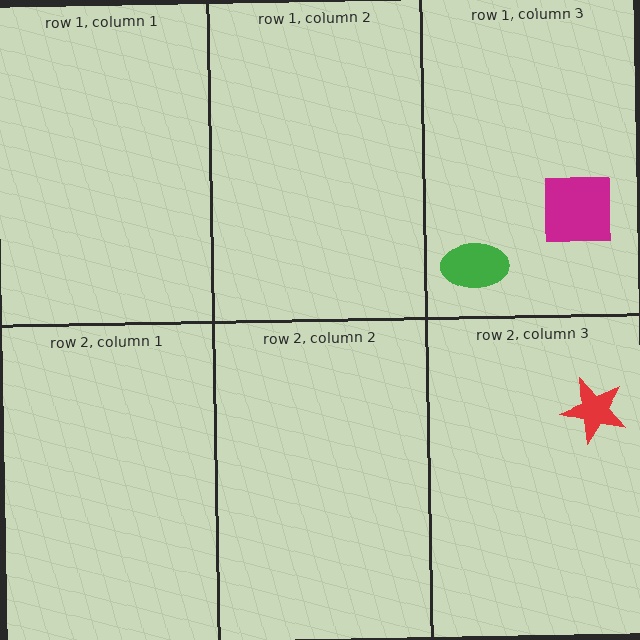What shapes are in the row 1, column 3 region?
The green ellipse, the magenta square.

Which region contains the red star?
The row 2, column 3 region.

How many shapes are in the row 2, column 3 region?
1.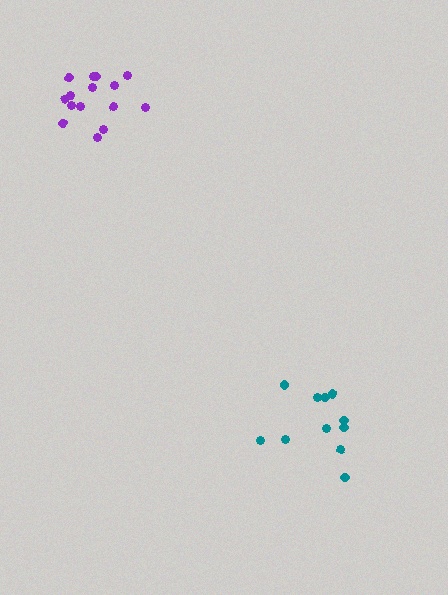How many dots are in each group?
Group 1: 11 dots, Group 2: 15 dots (26 total).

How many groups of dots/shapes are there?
There are 2 groups.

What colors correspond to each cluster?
The clusters are colored: teal, purple.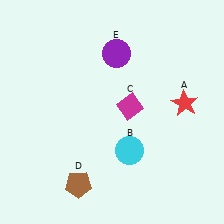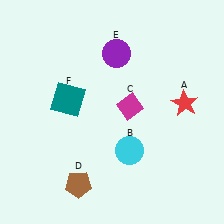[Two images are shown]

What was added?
A teal square (F) was added in Image 2.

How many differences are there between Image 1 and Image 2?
There is 1 difference between the two images.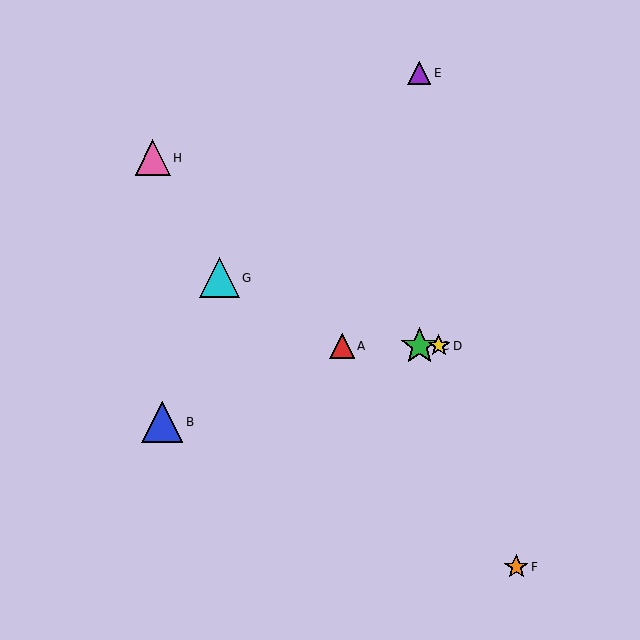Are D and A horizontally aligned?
Yes, both are at y≈346.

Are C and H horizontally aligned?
No, C is at y≈346 and H is at y≈158.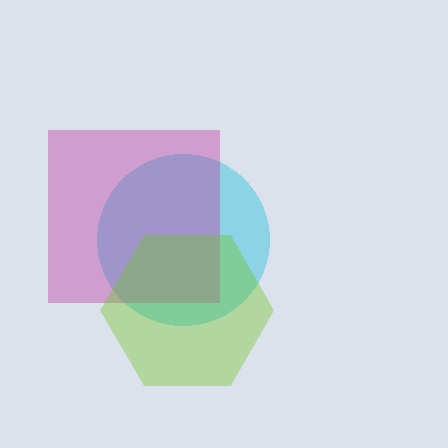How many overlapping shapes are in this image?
There are 3 overlapping shapes in the image.